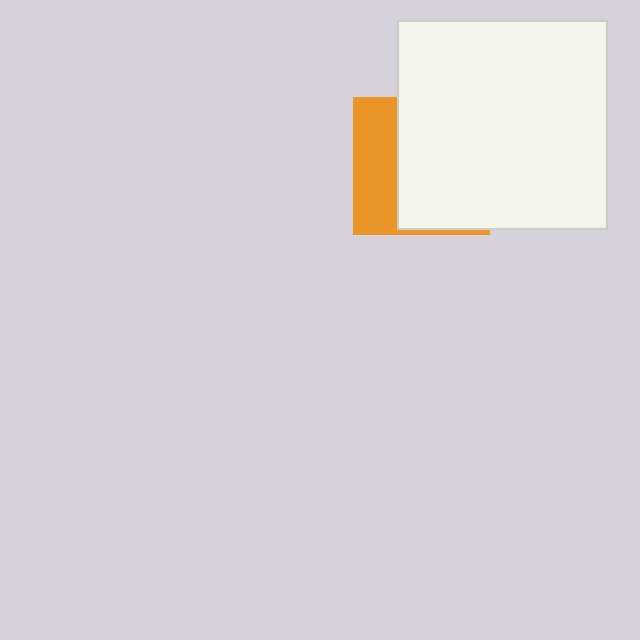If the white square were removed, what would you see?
You would see the complete orange square.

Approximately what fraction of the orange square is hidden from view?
Roughly 65% of the orange square is hidden behind the white square.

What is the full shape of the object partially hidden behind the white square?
The partially hidden object is an orange square.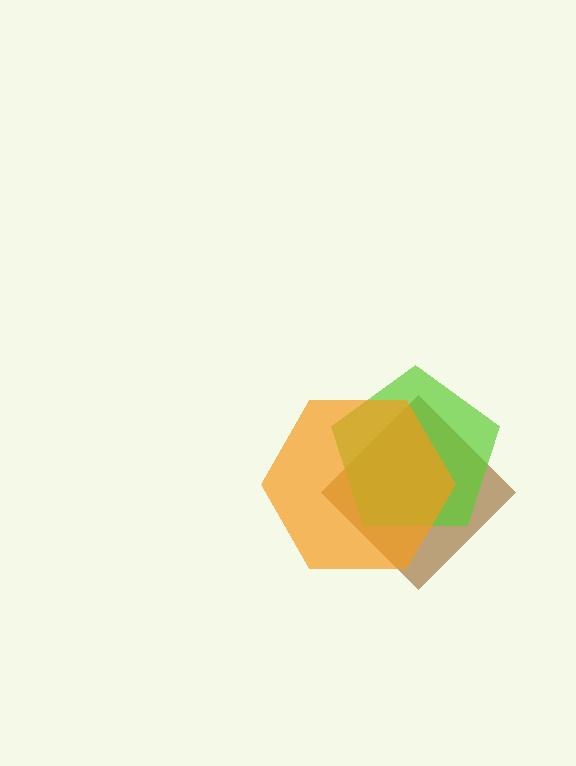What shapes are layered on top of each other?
The layered shapes are: a brown diamond, a lime pentagon, an orange hexagon.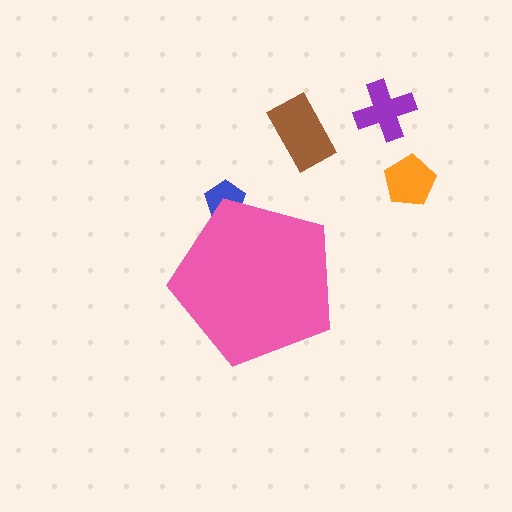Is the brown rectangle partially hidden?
No, the brown rectangle is fully visible.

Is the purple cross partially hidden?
No, the purple cross is fully visible.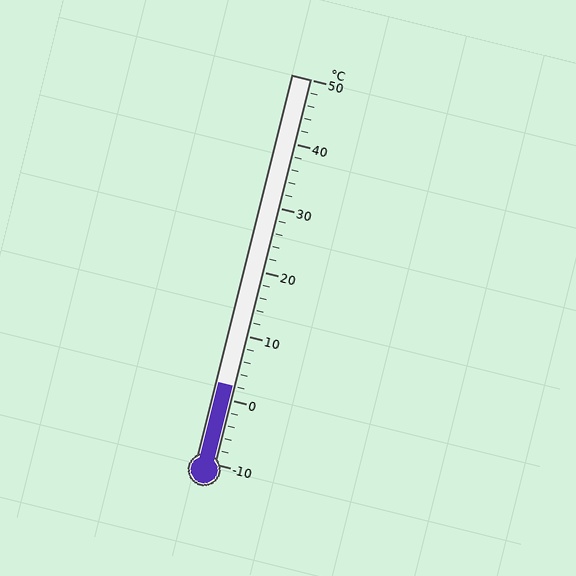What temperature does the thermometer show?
The thermometer shows approximately 2°C.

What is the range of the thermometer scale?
The thermometer scale ranges from -10°C to 50°C.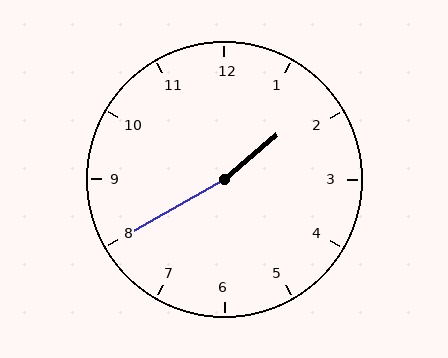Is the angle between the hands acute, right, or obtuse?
It is obtuse.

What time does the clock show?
1:40.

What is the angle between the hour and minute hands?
Approximately 170 degrees.